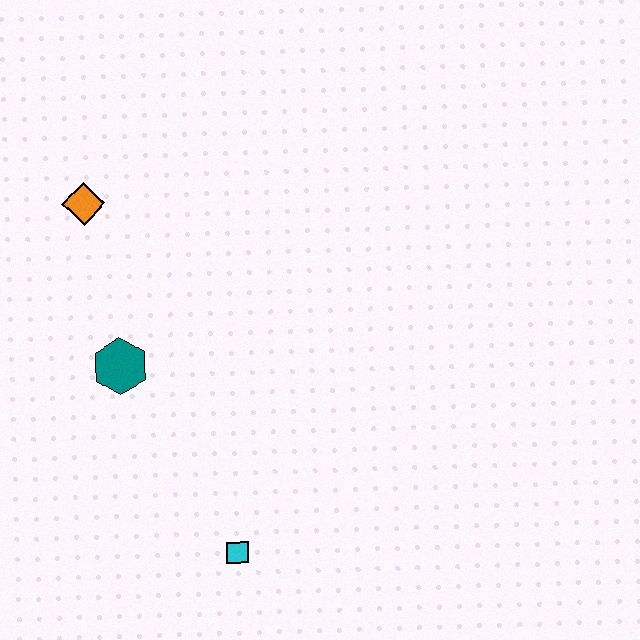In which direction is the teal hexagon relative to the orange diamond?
The teal hexagon is below the orange diamond.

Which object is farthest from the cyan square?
The orange diamond is farthest from the cyan square.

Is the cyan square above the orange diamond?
No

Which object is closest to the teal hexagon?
The orange diamond is closest to the teal hexagon.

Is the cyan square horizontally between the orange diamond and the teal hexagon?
No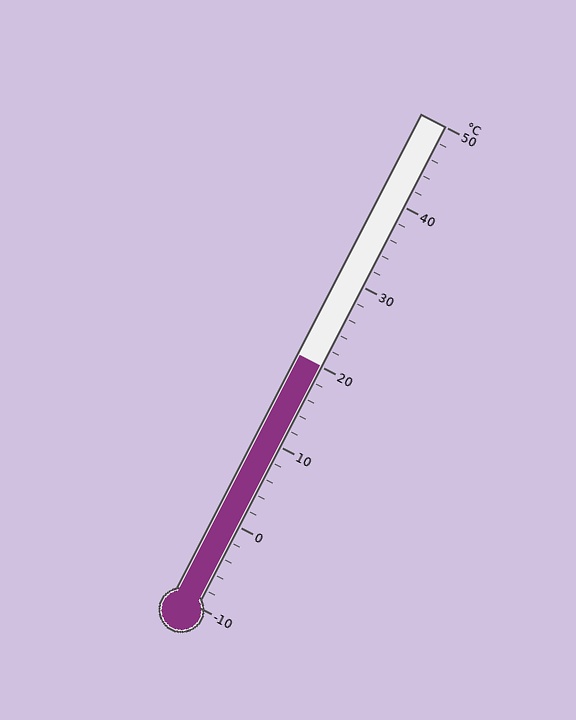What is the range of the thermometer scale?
The thermometer scale ranges from -10°C to 50°C.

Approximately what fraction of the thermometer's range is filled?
The thermometer is filled to approximately 50% of its range.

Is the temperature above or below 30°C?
The temperature is below 30°C.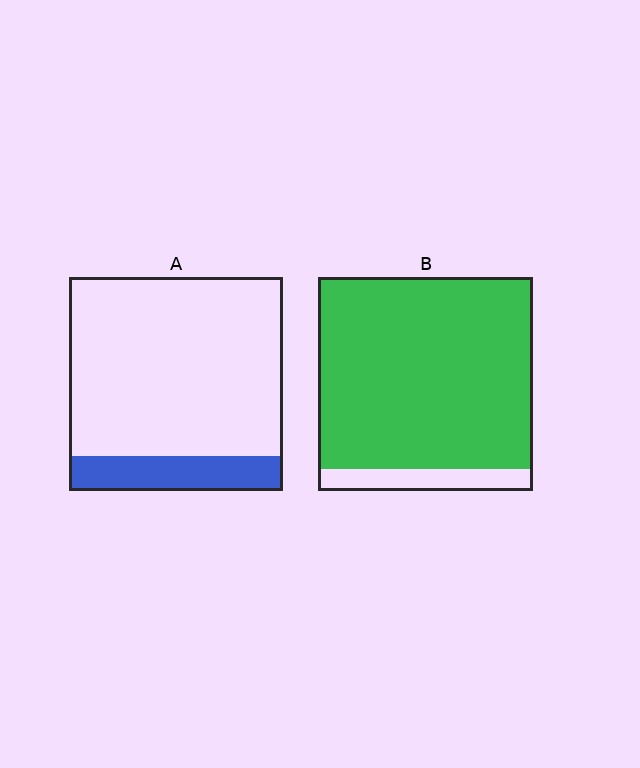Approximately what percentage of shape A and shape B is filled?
A is approximately 15% and B is approximately 90%.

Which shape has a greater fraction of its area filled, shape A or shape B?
Shape B.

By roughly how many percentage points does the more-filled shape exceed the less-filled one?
By roughly 75 percentage points (B over A).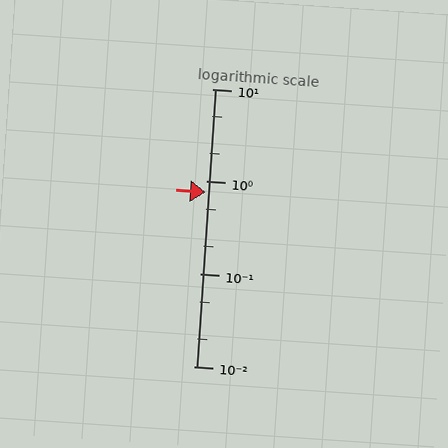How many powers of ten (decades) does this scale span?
The scale spans 3 decades, from 0.01 to 10.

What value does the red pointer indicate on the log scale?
The pointer indicates approximately 0.76.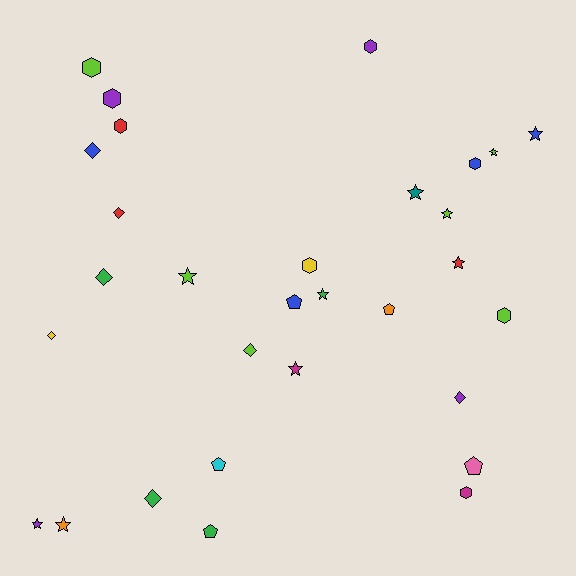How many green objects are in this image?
There are 4 green objects.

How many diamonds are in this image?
There are 7 diamonds.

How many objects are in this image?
There are 30 objects.